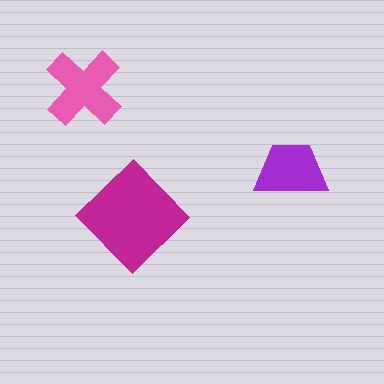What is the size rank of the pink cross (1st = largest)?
2nd.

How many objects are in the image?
There are 3 objects in the image.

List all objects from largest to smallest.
The magenta diamond, the pink cross, the purple trapezoid.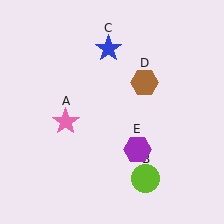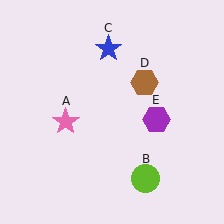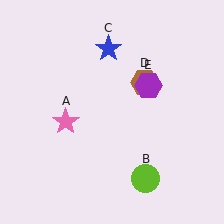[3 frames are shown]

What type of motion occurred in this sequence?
The purple hexagon (object E) rotated counterclockwise around the center of the scene.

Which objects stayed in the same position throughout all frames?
Pink star (object A) and lime circle (object B) and blue star (object C) and brown hexagon (object D) remained stationary.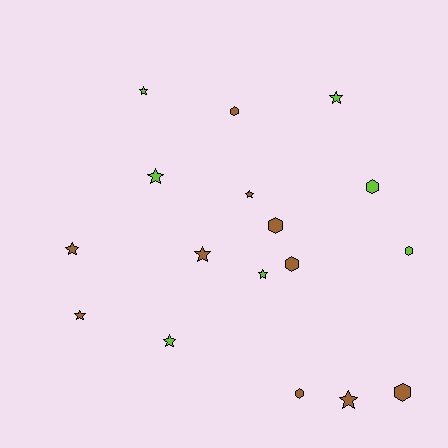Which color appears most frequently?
Brown, with 10 objects.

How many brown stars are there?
There are 5 brown stars.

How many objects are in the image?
There are 17 objects.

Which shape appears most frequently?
Star, with 10 objects.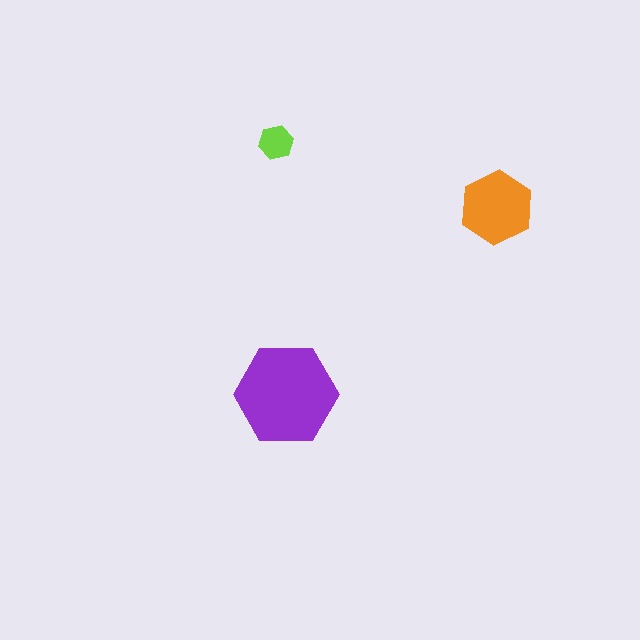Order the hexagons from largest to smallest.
the purple one, the orange one, the lime one.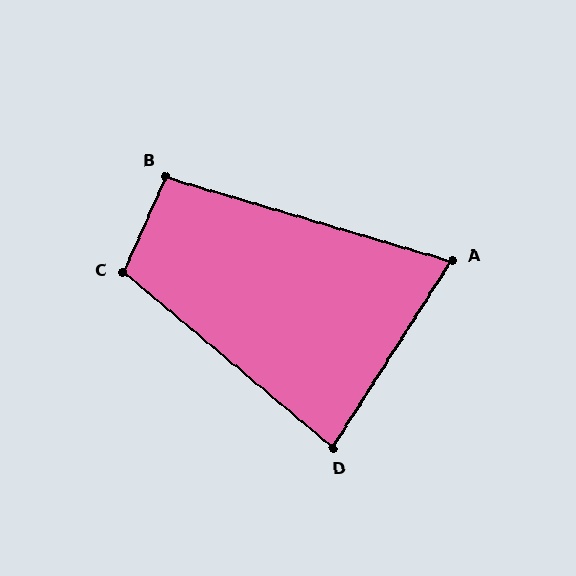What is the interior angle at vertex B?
Approximately 97 degrees (obtuse).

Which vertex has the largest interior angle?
C, at approximately 106 degrees.